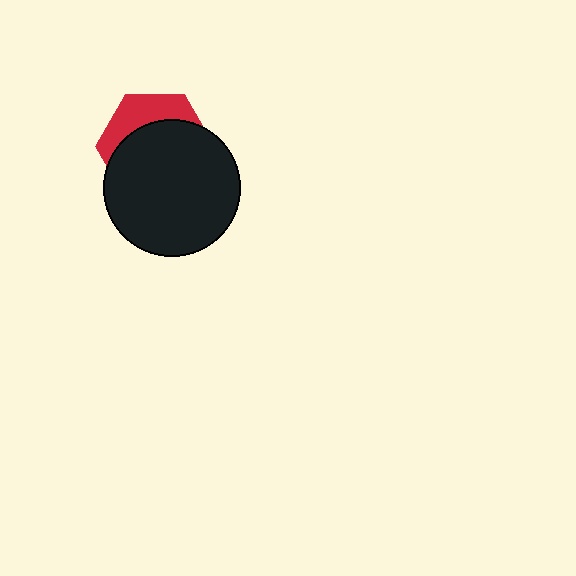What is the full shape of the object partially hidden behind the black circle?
The partially hidden object is a red hexagon.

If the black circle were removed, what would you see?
You would see the complete red hexagon.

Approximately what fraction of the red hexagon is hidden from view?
Roughly 68% of the red hexagon is hidden behind the black circle.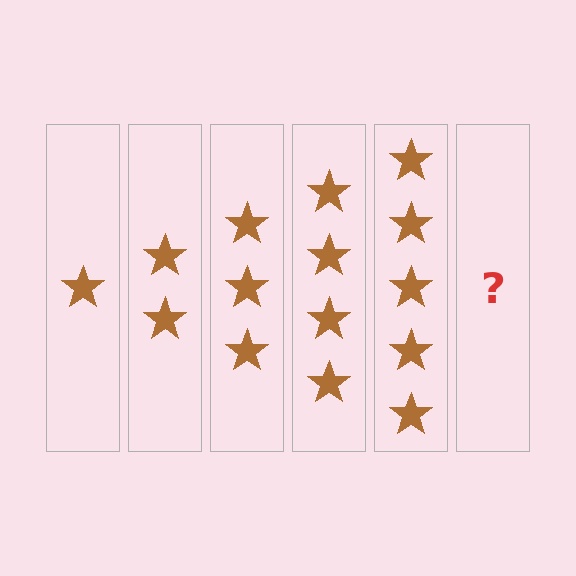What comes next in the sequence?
The next element should be 6 stars.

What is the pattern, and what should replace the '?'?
The pattern is that each step adds one more star. The '?' should be 6 stars.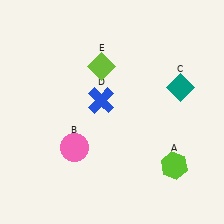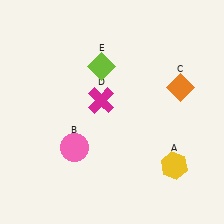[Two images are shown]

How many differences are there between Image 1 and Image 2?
There are 3 differences between the two images.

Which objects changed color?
A changed from lime to yellow. C changed from teal to orange. D changed from blue to magenta.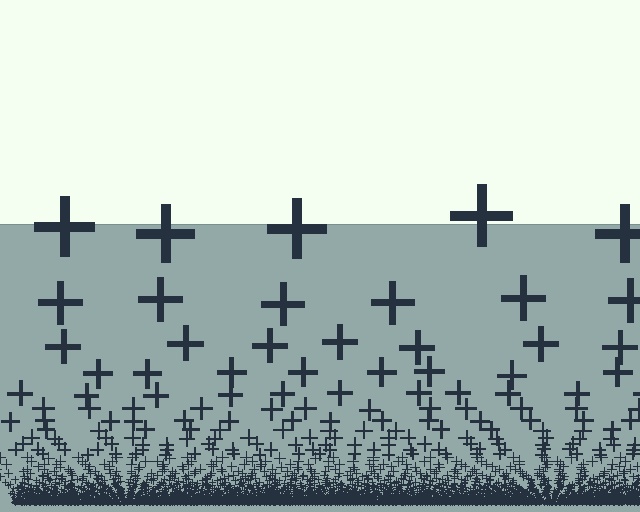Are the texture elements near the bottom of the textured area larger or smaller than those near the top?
Smaller. The gradient is inverted — elements near the bottom are smaller and denser.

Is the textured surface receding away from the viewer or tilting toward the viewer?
The surface appears to tilt toward the viewer. Texture elements get larger and sparser toward the top.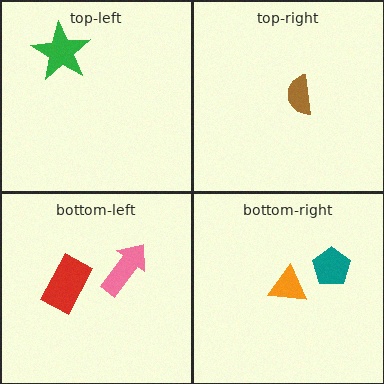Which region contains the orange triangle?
The bottom-right region.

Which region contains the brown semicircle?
The top-right region.